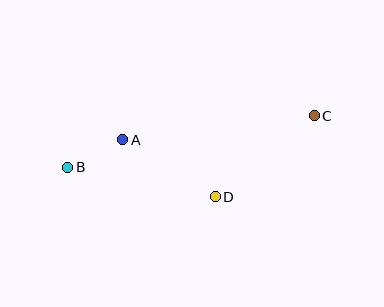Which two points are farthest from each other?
Points B and C are farthest from each other.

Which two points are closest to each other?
Points A and B are closest to each other.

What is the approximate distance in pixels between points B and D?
The distance between B and D is approximately 150 pixels.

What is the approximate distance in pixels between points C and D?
The distance between C and D is approximately 128 pixels.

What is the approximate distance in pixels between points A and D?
The distance between A and D is approximately 109 pixels.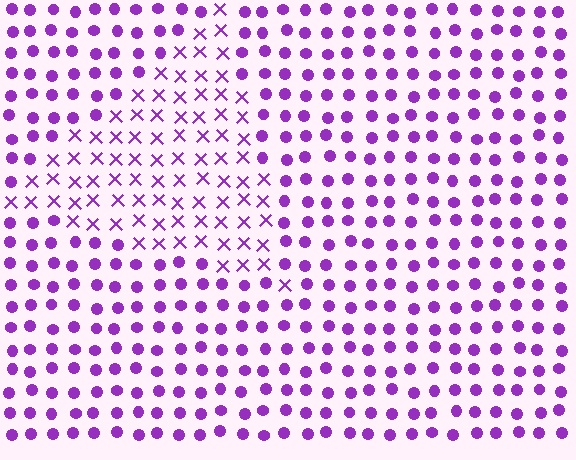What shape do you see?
I see a triangle.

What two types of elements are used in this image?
The image uses X marks inside the triangle region and circles outside it.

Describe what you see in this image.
The image is filled with small purple elements arranged in a uniform grid. A triangle-shaped region contains X marks, while the surrounding area contains circles. The boundary is defined purely by the change in element shape.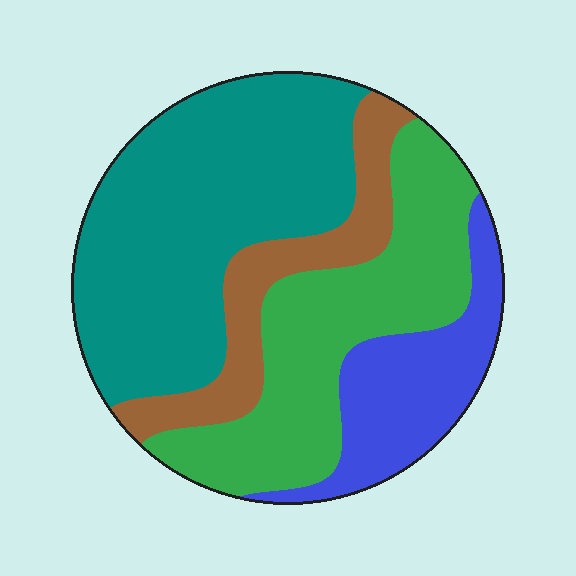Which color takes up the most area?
Teal, at roughly 40%.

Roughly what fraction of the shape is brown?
Brown covers about 15% of the shape.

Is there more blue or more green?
Green.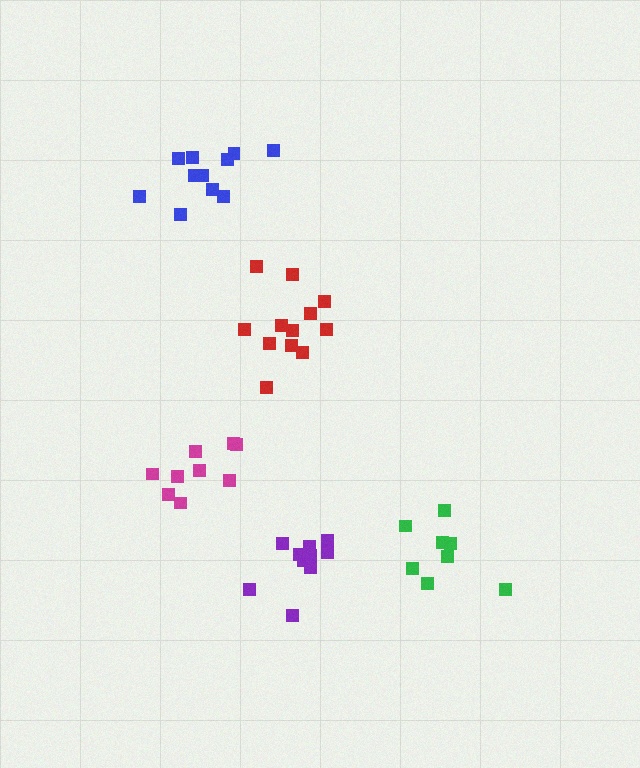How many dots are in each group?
Group 1: 8 dots, Group 2: 10 dots, Group 3: 11 dots, Group 4: 12 dots, Group 5: 9 dots (50 total).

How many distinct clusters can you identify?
There are 5 distinct clusters.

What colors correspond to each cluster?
The clusters are colored: green, purple, blue, red, magenta.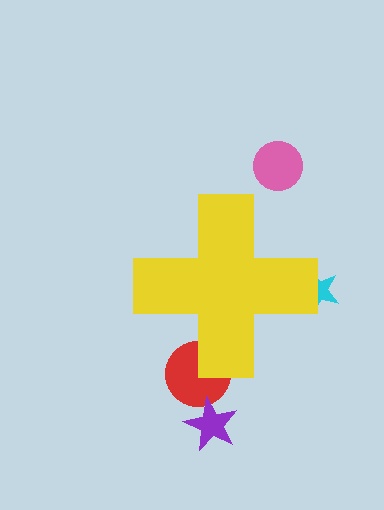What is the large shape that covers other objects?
A yellow cross.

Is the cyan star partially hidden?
Yes, the cyan star is partially hidden behind the yellow cross.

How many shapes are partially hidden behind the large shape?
2 shapes are partially hidden.